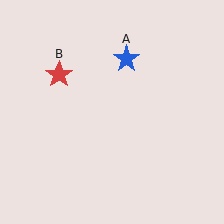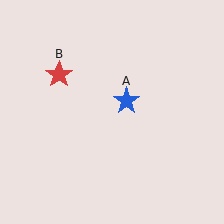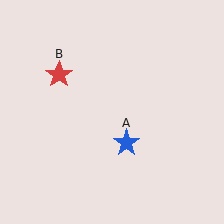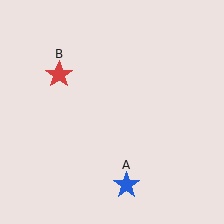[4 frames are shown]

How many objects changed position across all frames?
1 object changed position: blue star (object A).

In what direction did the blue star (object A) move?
The blue star (object A) moved down.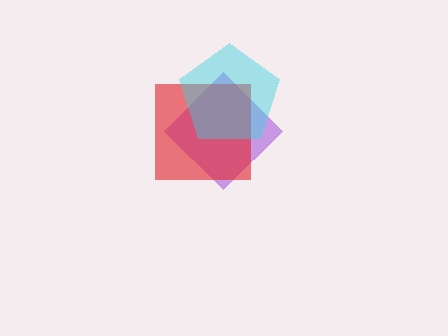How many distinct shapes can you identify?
There are 3 distinct shapes: a purple diamond, a red square, a cyan pentagon.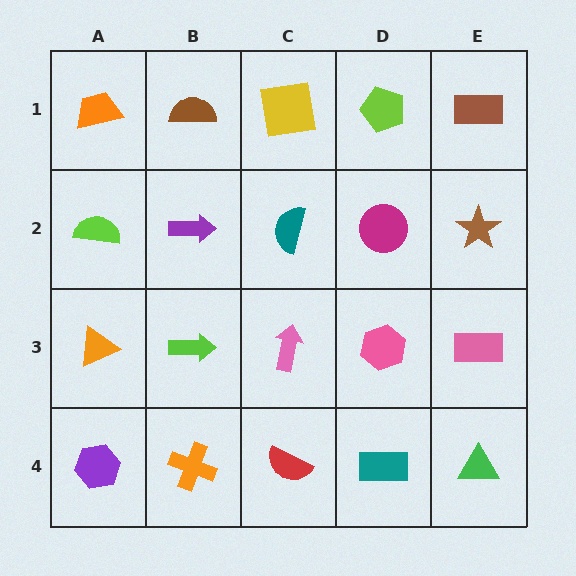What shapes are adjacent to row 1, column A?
A lime semicircle (row 2, column A), a brown semicircle (row 1, column B).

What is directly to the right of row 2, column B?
A teal semicircle.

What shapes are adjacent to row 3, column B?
A purple arrow (row 2, column B), an orange cross (row 4, column B), an orange triangle (row 3, column A), a pink arrow (row 3, column C).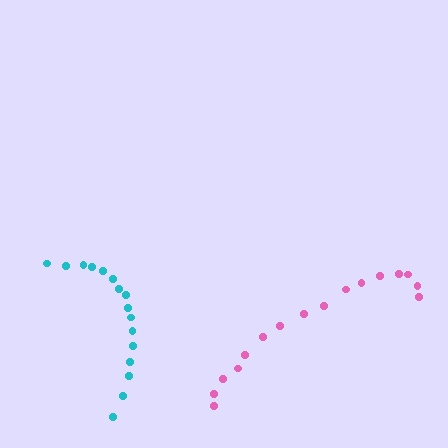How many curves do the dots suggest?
There are 2 distinct paths.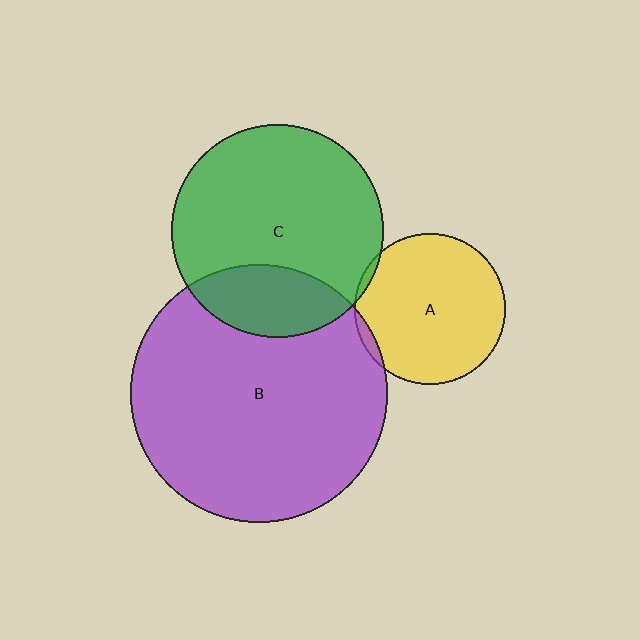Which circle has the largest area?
Circle B (purple).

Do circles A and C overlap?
Yes.